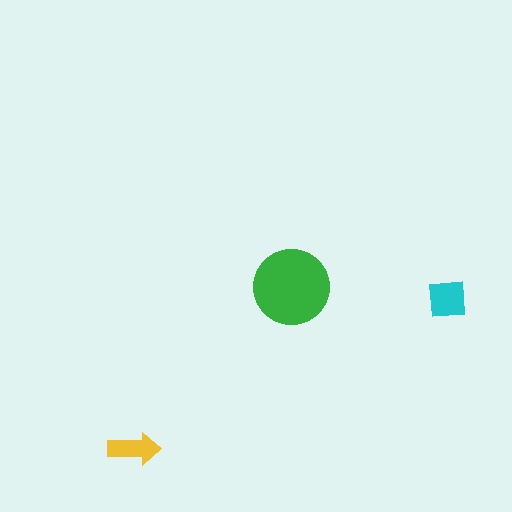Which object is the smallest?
The yellow arrow.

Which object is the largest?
The green circle.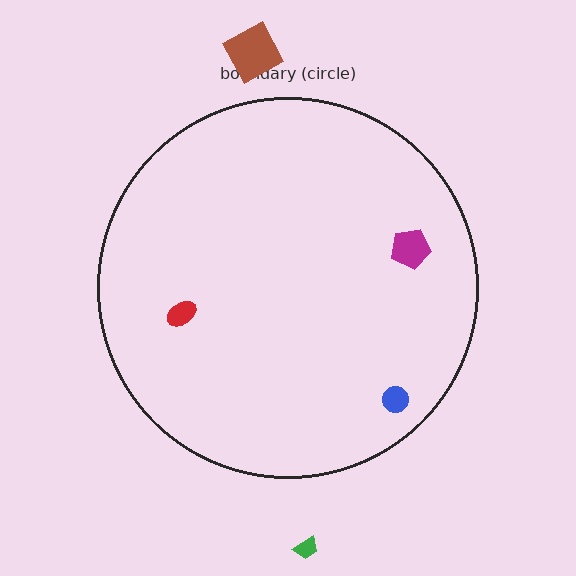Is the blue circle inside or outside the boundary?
Inside.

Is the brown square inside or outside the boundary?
Outside.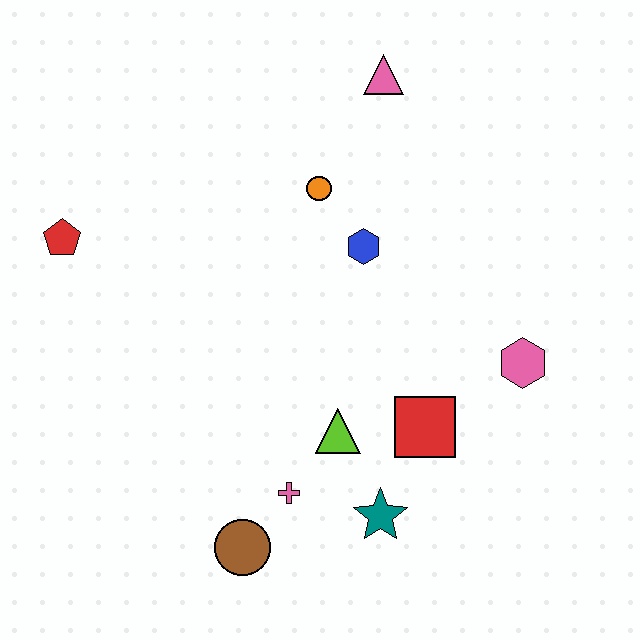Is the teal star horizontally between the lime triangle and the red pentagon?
No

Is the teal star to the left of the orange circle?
No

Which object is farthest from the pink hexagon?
The red pentagon is farthest from the pink hexagon.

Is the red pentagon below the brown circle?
No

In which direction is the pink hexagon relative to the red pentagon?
The pink hexagon is to the right of the red pentagon.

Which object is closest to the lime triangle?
The pink cross is closest to the lime triangle.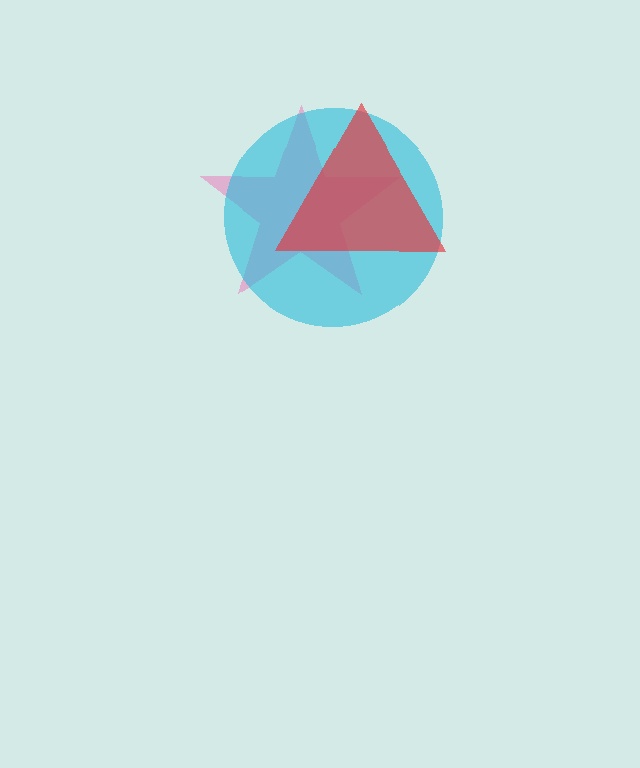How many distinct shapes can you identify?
There are 3 distinct shapes: a pink star, a cyan circle, a red triangle.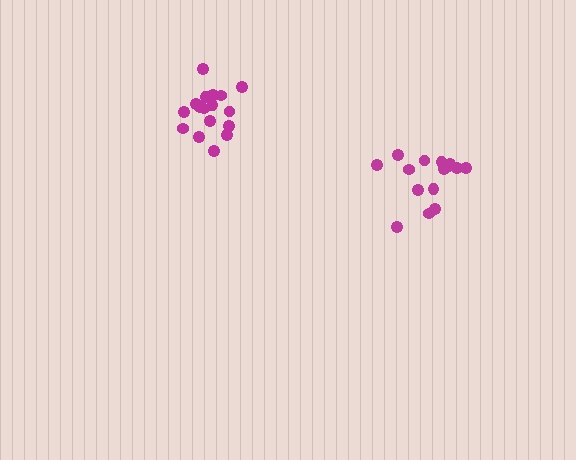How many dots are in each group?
Group 1: 16 dots, Group 2: 17 dots (33 total).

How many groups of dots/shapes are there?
There are 2 groups.